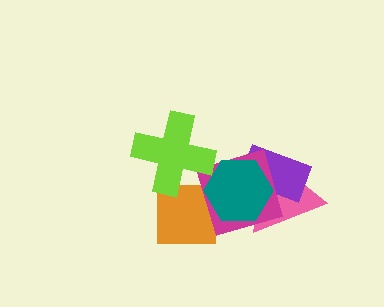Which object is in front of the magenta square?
The teal hexagon is in front of the magenta square.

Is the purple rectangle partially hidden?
Yes, it is partially covered by another shape.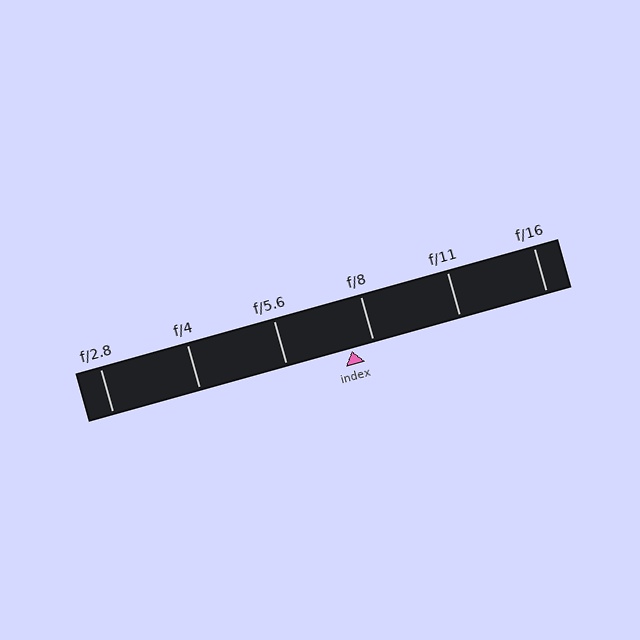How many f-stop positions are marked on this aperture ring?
There are 6 f-stop positions marked.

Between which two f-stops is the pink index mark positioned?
The index mark is between f/5.6 and f/8.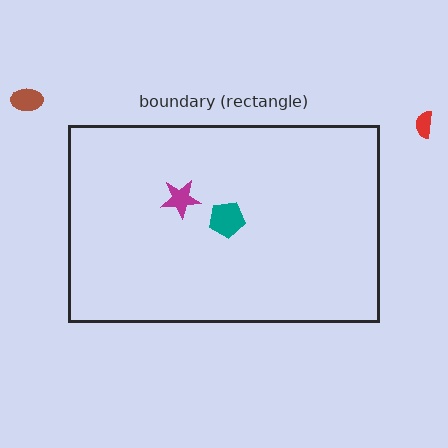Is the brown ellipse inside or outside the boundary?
Outside.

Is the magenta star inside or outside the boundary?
Inside.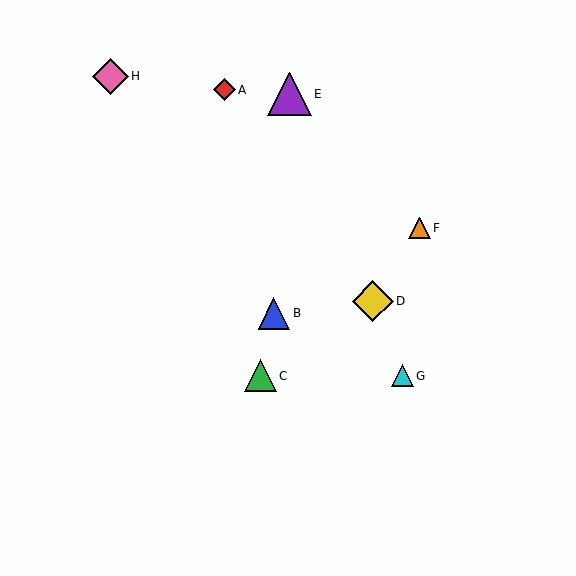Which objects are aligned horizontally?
Objects C, G are aligned horizontally.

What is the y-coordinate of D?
Object D is at y≈301.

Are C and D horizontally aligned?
No, C is at y≈376 and D is at y≈301.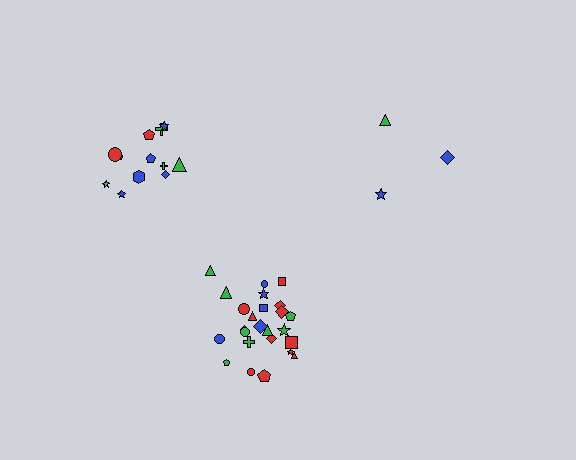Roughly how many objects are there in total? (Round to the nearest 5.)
Roughly 40 objects in total.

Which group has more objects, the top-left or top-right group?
The top-left group.